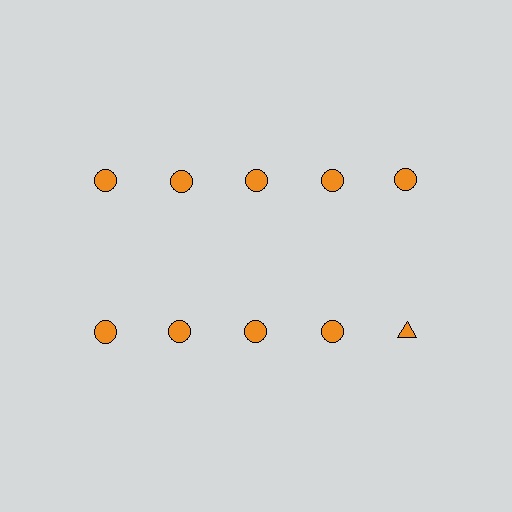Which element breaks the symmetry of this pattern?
The orange triangle in the second row, rightmost column breaks the symmetry. All other shapes are orange circles.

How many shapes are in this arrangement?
There are 10 shapes arranged in a grid pattern.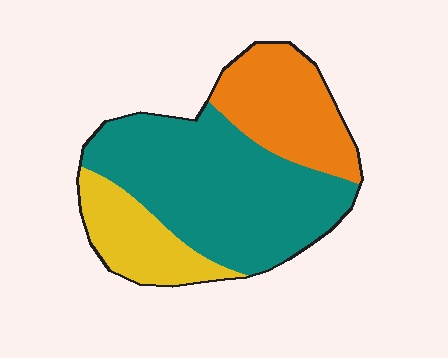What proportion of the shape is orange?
Orange covers 26% of the shape.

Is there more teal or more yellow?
Teal.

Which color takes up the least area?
Yellow, at roughly 20%.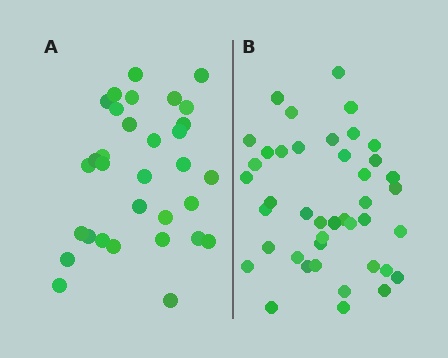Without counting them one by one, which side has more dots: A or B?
Region B (the right region) has more dots.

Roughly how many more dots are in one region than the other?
Region B has roughly 10 or so more dots than region A.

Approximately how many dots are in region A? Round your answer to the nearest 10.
About 30 dots. (The exact count is 32, which rounds to 30.)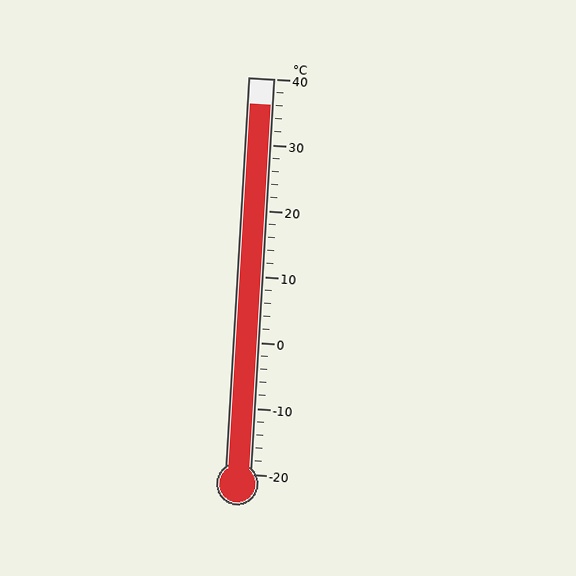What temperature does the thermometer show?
The thermometer shows approximately 36°C.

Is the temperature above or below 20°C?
The temperature is above 20°C.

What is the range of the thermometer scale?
The thermometer scale ranges from -20°C to 40°C.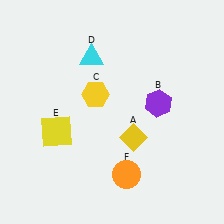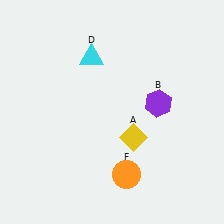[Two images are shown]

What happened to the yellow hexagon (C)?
The yellow hexagon (C) was removed in Image 2. It was in the top-left area of Image 1.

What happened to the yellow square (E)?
The yellow square (E) was removed in Image 2. It was in the bottom-left area of Image 1.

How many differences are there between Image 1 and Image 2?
There are 2 differences between the two images.